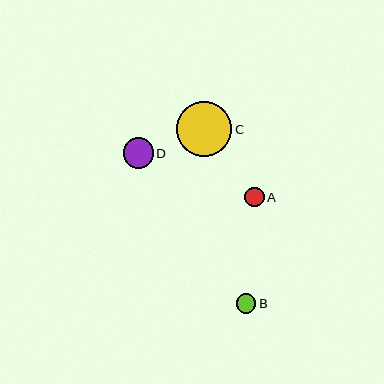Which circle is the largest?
Circle C is the largest with a size of approximately 55 pixels.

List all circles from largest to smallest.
From largest to smallest: C, D, B, A.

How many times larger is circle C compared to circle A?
Circle C is approximately 2.8 times the size of circle A.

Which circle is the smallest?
Circle A is the smallest with a size of approximately 20 pixels.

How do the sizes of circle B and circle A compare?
Circle B and circle A are approximately the same size.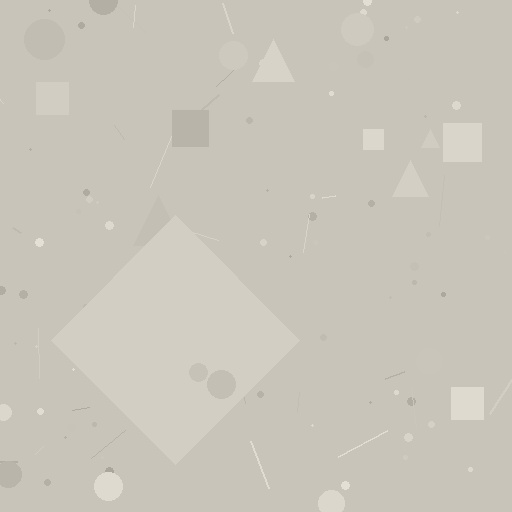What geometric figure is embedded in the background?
A diamond is embedded in the background.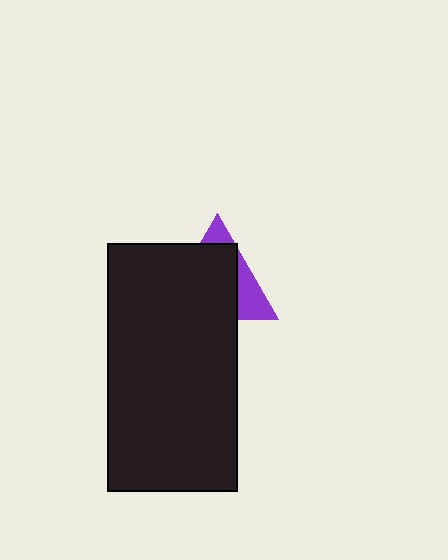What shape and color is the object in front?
The object in front is a black rectangle.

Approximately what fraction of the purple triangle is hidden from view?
Roughly 69% of the purple triangle is hidden behind the black rectangle.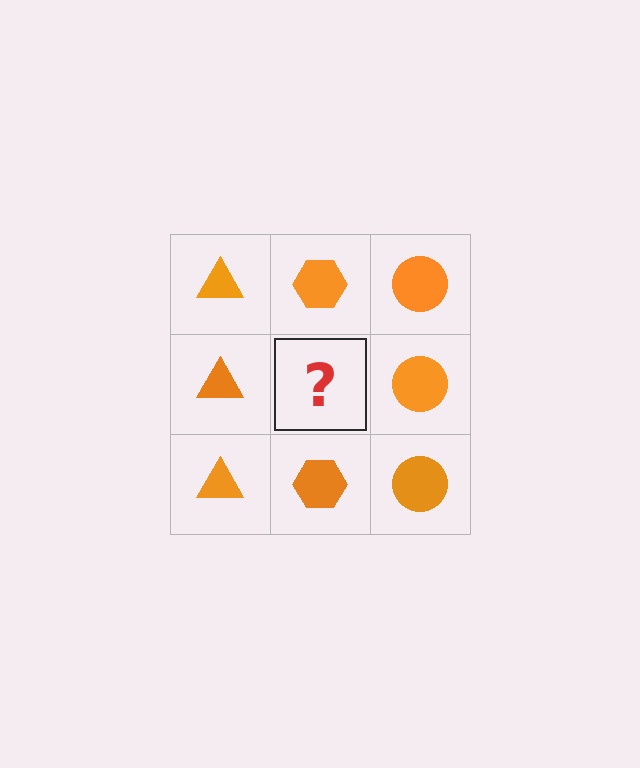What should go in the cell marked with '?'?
The missing cell should contain an orange hexagon.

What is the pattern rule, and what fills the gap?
The rule is that each column has a consistent shape. The gap should be filled with an orange hexagon.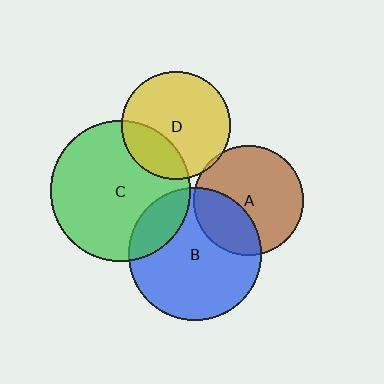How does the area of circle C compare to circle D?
Approximately 1.7 times.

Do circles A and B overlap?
Yes.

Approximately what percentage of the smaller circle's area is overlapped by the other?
Approximately 30%.